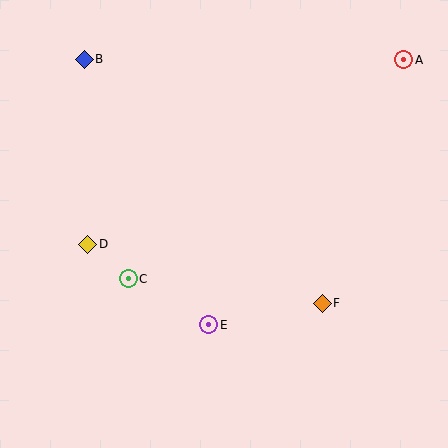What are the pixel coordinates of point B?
Point B is at (84, 59).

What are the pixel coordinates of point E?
Point E is at (209, 325).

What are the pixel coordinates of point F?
Point F is at (322, 303).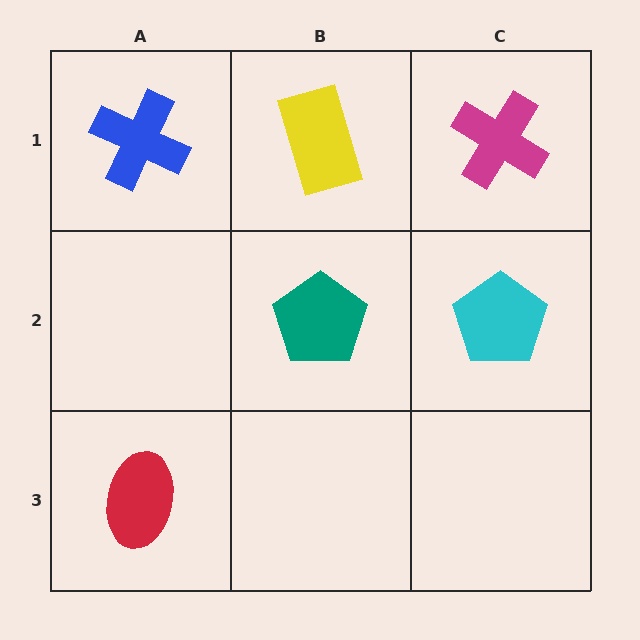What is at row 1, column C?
A magenta cross.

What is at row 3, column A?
A red ellipse.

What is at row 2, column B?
A teal pentagon.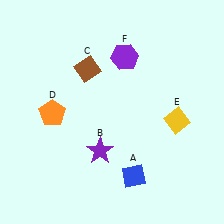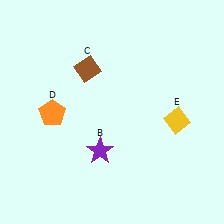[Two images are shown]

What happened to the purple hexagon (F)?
The purple hexagon (F) was removed in Image 2. It was in the top-right area of Image 1.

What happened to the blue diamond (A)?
The blue diamond (A) was removed in Image 2. It was in the bottom-right area of Image 1.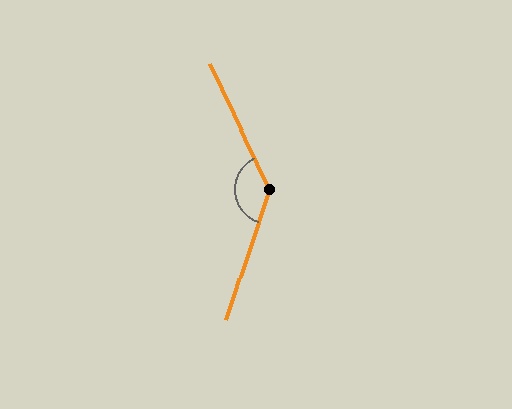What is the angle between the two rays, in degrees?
Approximately 136 degrees.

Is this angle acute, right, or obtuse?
It is obtuse.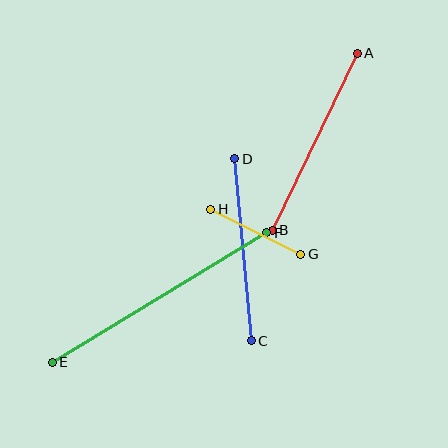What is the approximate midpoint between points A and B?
The midpoint is at approximately (315, 142) pixels.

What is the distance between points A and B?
The distance is approximately 196 pixels.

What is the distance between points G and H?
The distance is approximately 101 pixels.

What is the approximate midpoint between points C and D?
The midpoint is at approximately (243, 250) pixels.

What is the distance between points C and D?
The distance is approximately 182 pixels.